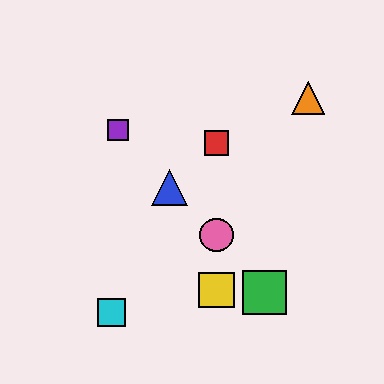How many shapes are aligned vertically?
3 shapes (the red square, the yellow square, the pink circle) are aligned vertically.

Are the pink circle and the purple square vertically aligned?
No, the pink circle is at x≈216 and the purple square is at x≈118.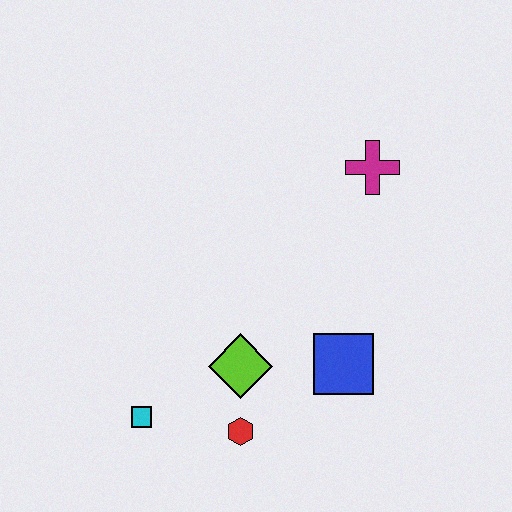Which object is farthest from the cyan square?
The magenta cross is farthest from the cyan square.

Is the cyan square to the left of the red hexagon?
Yes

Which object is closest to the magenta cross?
The blue square is closest to the magenta cross.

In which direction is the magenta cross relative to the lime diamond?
The magenta cross is above the lime diamond.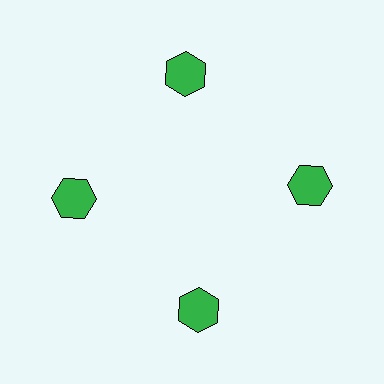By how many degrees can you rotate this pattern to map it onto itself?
The pattern maps onto itself every 90 degrees of rotation.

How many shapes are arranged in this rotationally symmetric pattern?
There are 4 shapes, arranged in 4 groups of 1.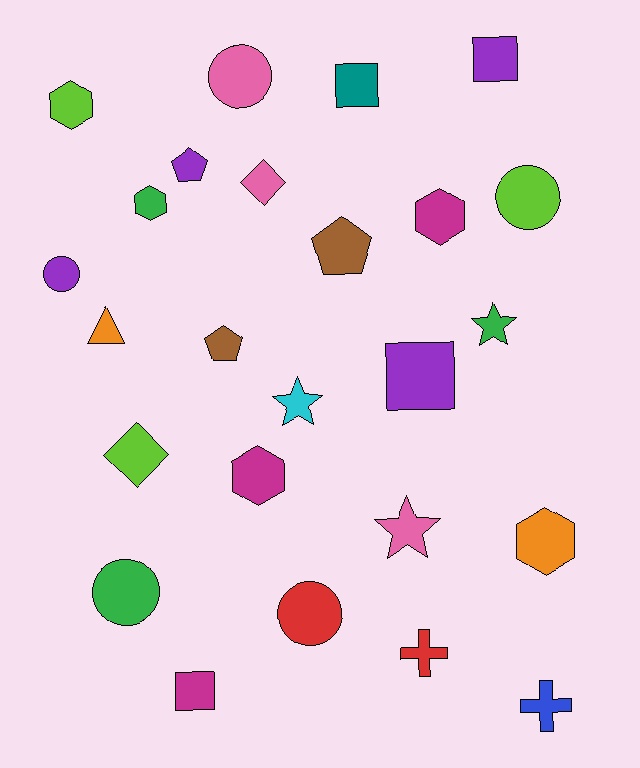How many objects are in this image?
There are 25 objects.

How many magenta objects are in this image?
There are 3 magenta objects.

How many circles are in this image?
There are 5 circles.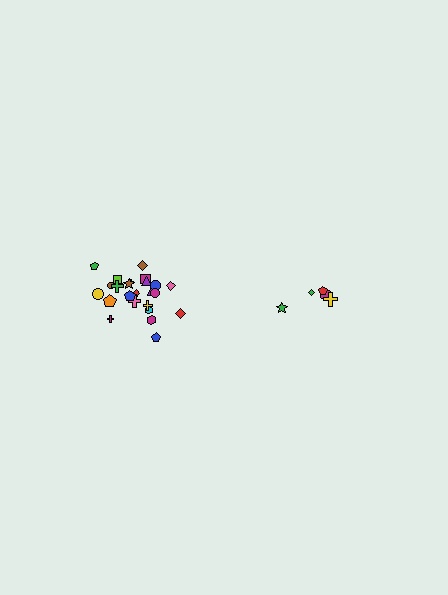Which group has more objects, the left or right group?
The left group.